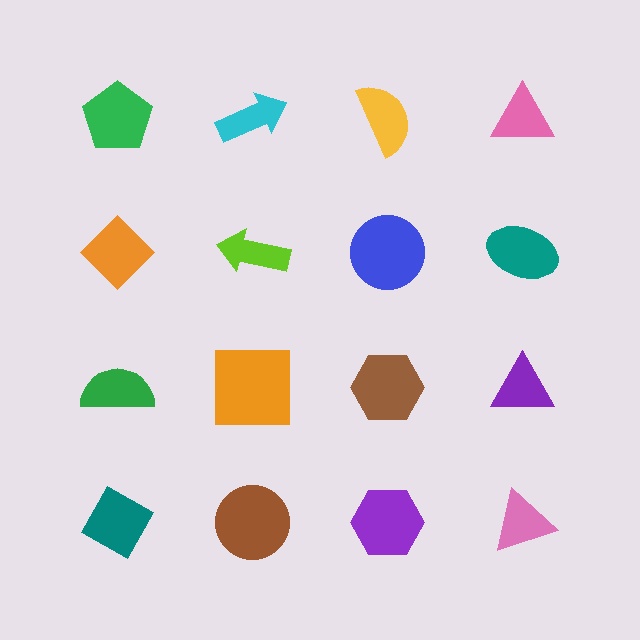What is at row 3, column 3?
A brown hexagon.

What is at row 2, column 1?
An orange diamond.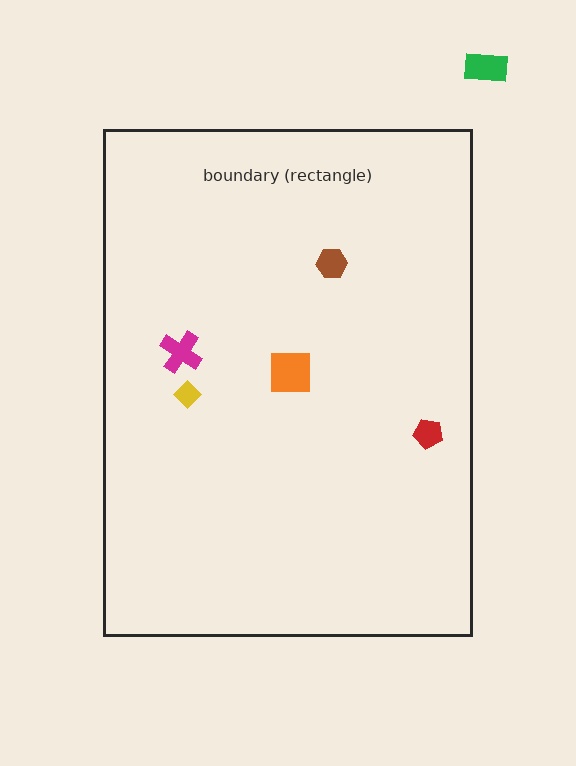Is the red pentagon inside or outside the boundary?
Inside.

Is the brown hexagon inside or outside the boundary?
Inside.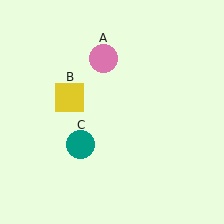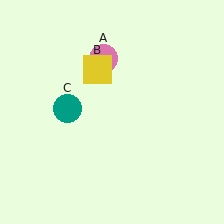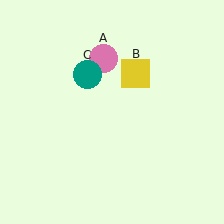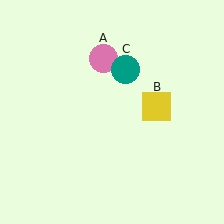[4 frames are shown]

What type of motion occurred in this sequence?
The yellow square (object B), teal circle (object C) rotated clockwise around the center of the scene.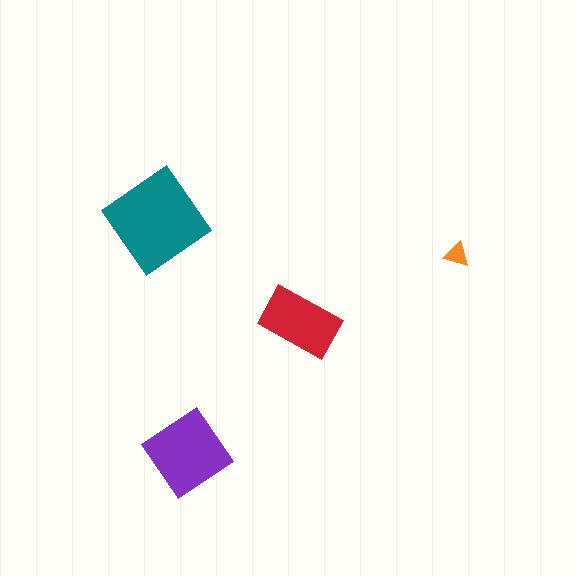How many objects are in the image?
There are 4 objects in the image.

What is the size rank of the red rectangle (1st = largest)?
3rd.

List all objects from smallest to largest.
The orange triangle, the red rectangle, the purple diamond, the teal diamond.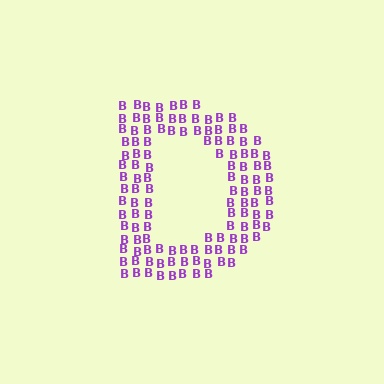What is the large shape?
The large shape is the letter D.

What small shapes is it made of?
It is made of small letter B's.